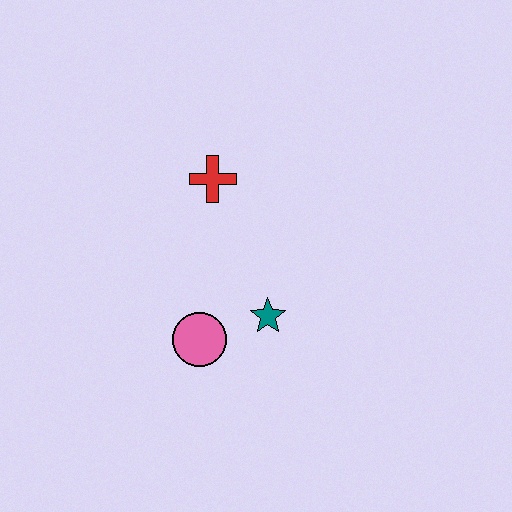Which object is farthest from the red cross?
The pink circle is farthest from the red cross.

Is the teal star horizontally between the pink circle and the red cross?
No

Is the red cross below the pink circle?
No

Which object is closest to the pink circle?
The teal star is closest to the pink circle.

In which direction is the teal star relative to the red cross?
The teal star is below the red cross.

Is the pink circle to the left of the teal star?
Yes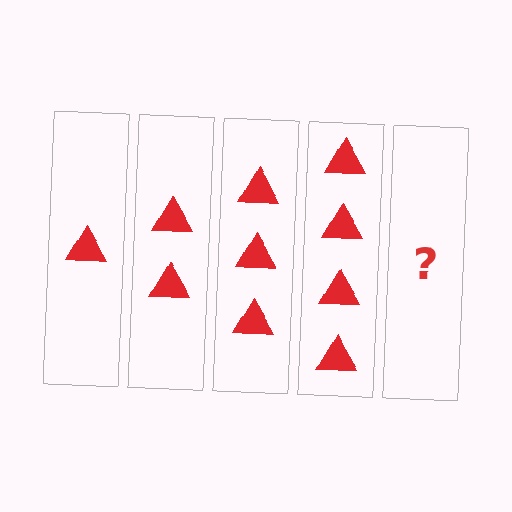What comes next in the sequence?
The next element should be 5 triangles.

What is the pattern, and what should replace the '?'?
The pattern is that each step adds one more triangle. The '?' should be 5 triangles.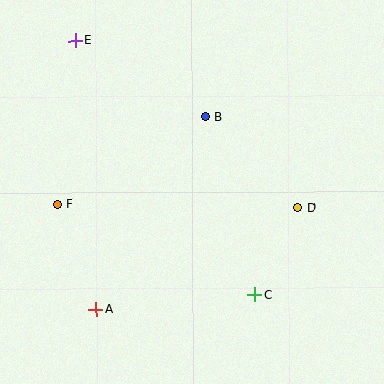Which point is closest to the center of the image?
Point B at (205, 117) is closest to the center.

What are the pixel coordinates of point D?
Point D is at (298, 207).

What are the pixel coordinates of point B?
Point B is at (205, 117).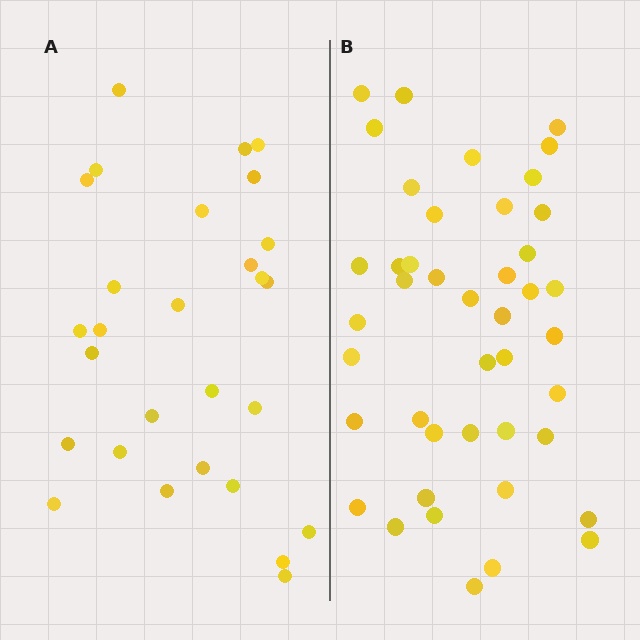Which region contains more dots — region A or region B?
Region B (the right region) has more dots.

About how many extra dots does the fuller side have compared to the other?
Region B has approximately 15 more dots than region A.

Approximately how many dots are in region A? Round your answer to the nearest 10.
About 30 dots. (The exact count is 28, which rounds to 30.)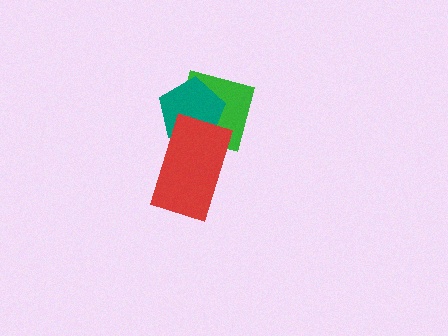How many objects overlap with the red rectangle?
2 objects overlap with the red rectangle.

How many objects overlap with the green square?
2 objects overlap with the green square.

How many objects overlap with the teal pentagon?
2 objects overlap with the teal pentagon.